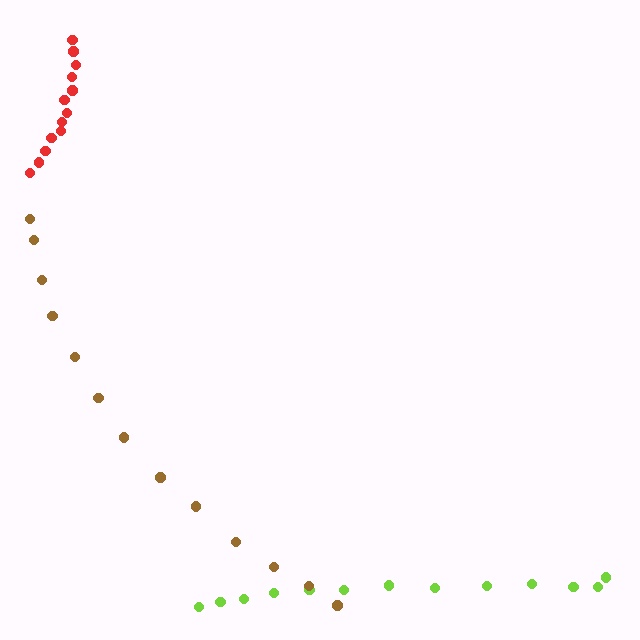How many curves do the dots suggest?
There are 3 distinct paths.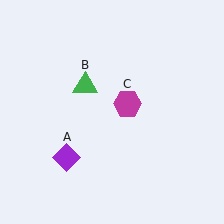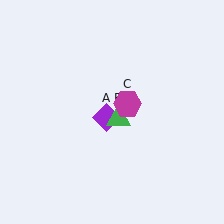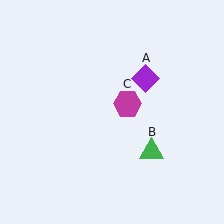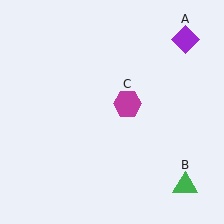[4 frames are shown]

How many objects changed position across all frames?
2 objects changed position: purple diamond (object A), green triangle (object B).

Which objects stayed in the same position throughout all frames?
Magenta hexagon (object C) remained stationary.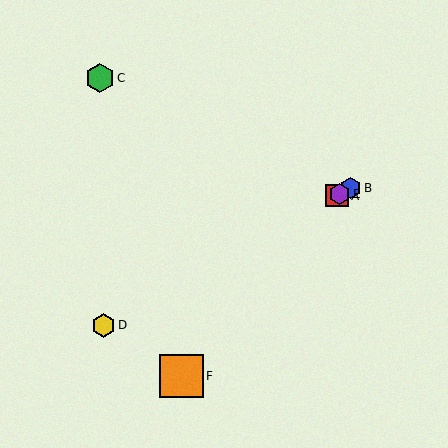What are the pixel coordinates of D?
Object D is at (104, 325).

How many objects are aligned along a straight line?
4 objects (A, B, D, E) are aligned along a straight line.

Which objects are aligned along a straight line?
Objects A, B, D, E are aligned along a straight line.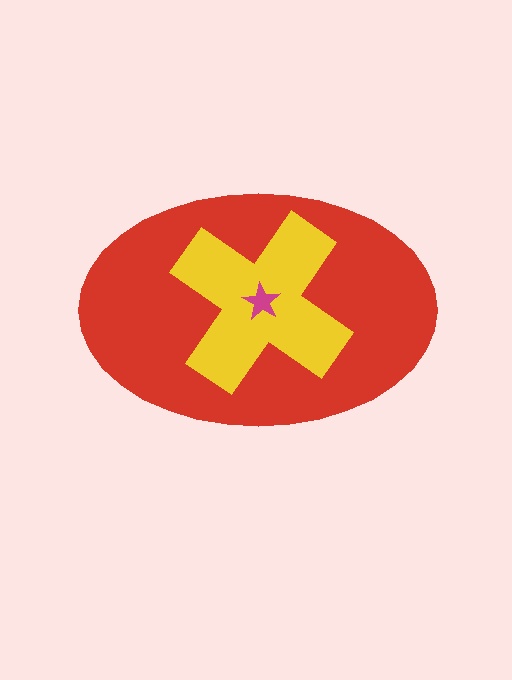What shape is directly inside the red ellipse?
The yellow cross.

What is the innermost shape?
The magenta star.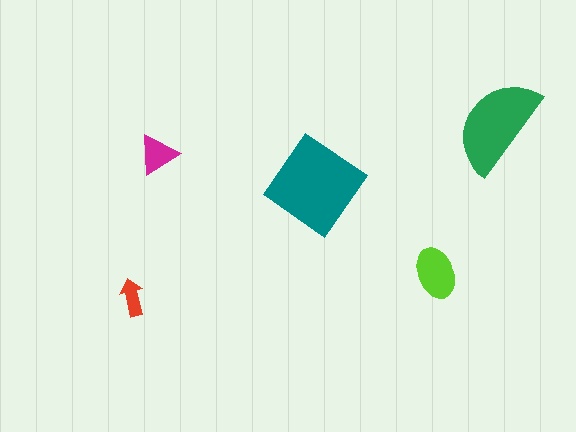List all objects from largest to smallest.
The teal diamond, the green semicircle, the lime ellipse, the magenta triangle, the red arrow.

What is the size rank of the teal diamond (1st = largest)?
1st.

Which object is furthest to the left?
The red arrow is leftmost.